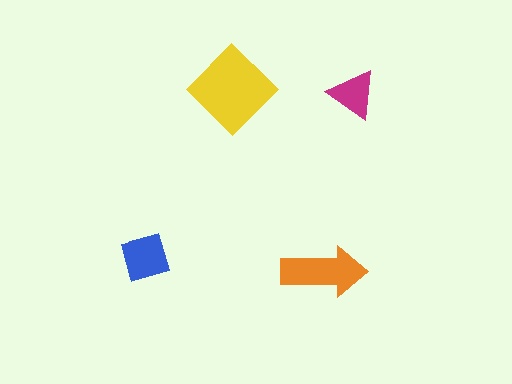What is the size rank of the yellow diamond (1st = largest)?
1st.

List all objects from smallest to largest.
The magenta triangle, the blue square, the orange arrow, the yellow diamond.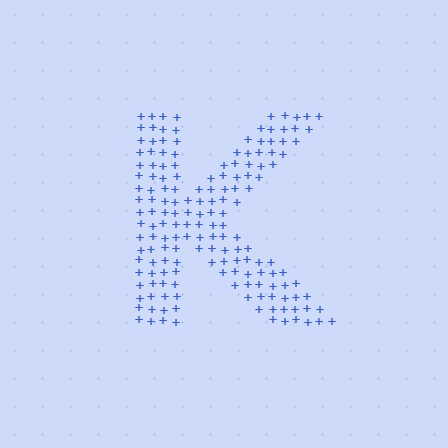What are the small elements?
The small elements are plus signs.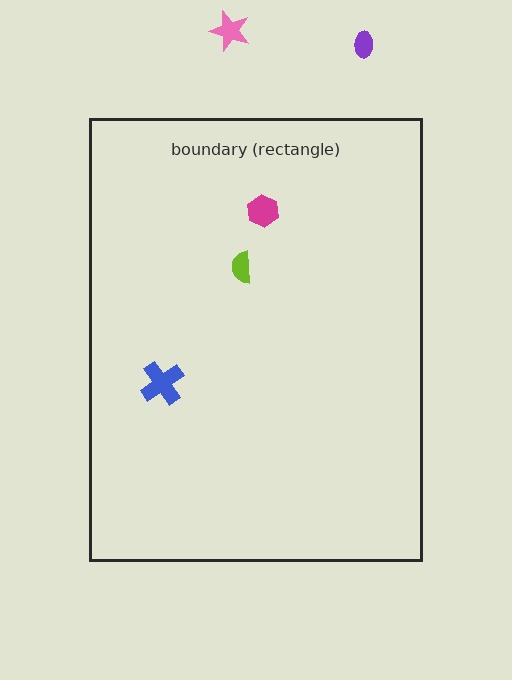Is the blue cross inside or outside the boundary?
Inside.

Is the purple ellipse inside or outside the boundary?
Outside.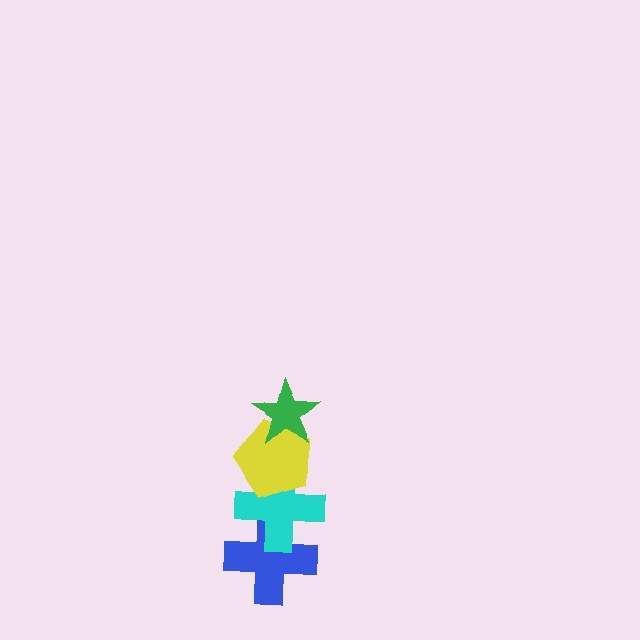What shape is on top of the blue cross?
The cyan cross is on top of the blue cross.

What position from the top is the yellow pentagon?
The yellow pentagon is 2nd from the top.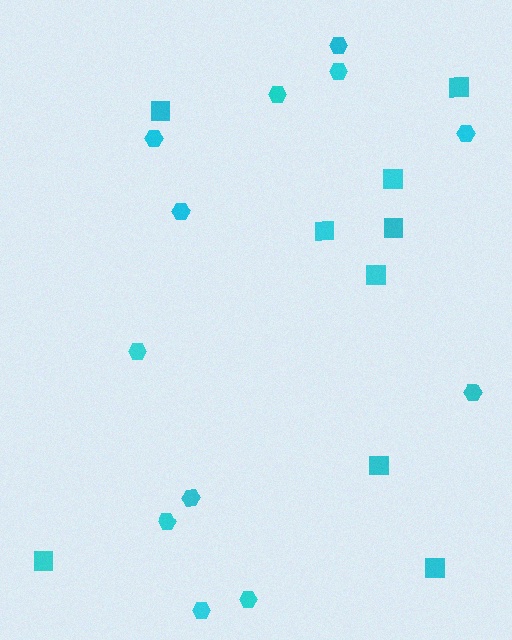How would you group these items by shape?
There are 2 groups: one group of hexagons (12) and one group of squares (9).